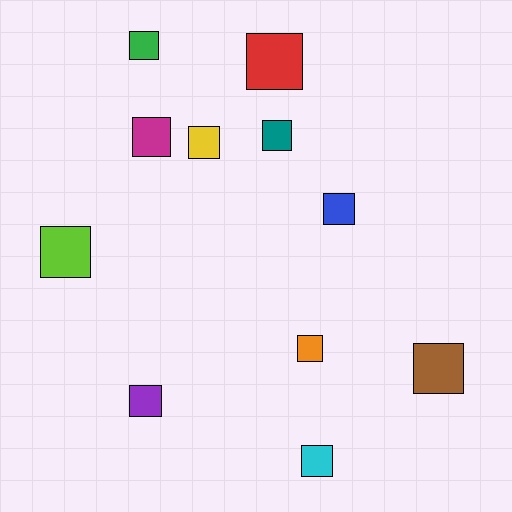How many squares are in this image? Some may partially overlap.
There are 11 squares.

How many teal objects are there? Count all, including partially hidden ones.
There is 1 teal object.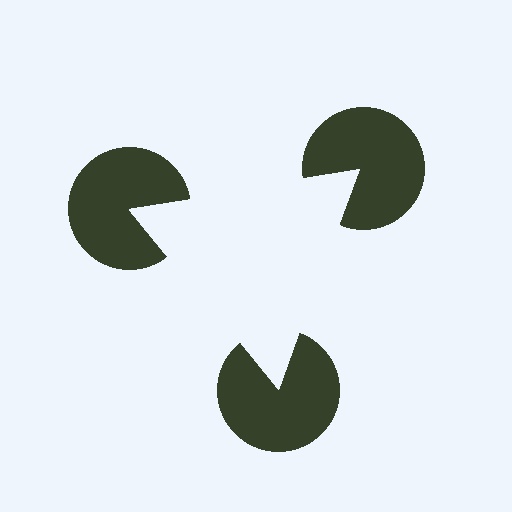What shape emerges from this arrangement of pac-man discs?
An illusory triangle — its edges are inferred from the aligned wedge cuts in the pac-man discs, not physically drawn.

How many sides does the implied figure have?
3 sides.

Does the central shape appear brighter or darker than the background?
It typically appears slightly brighter than the background, even though no actual brightness change is drawn.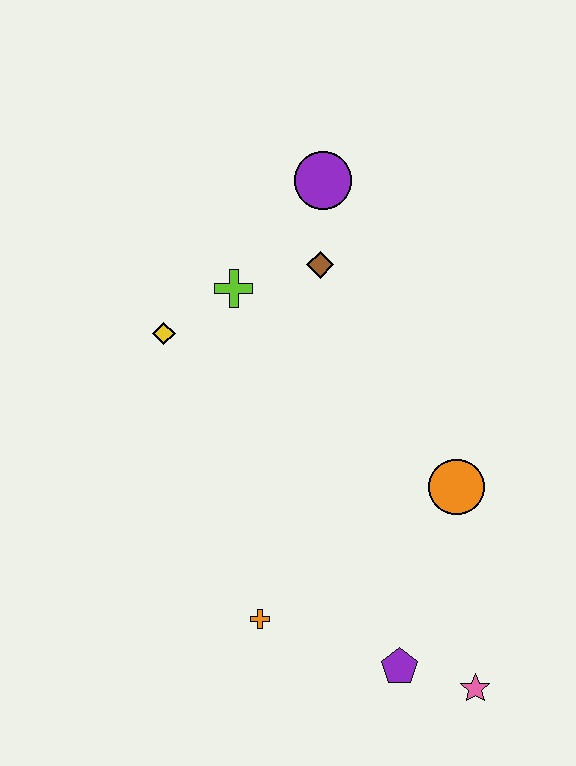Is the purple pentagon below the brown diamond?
Yes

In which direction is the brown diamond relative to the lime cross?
The brown diamond is to the right of the lime cross.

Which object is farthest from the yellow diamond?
The pink star is farthest from the yellow diamond.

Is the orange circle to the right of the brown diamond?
Yes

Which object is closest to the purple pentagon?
The pink star is closest to the purple pentagon.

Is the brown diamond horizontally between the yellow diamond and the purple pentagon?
Yes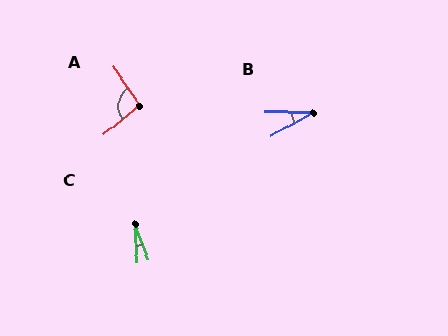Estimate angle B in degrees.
Approximately 30 degrees.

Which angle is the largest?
A, at approximately 96 degrees.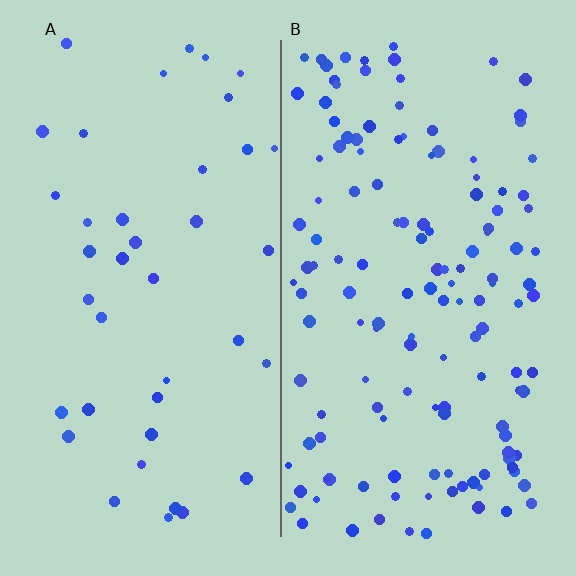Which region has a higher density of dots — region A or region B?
B (the right).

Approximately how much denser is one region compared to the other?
Approximately 3.4× — region B over region A.